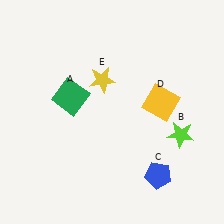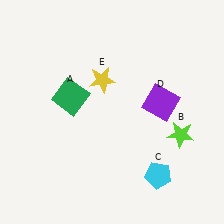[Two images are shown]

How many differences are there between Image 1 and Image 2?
There are 2 differences between the two images.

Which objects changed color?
C changed from blue to cyan. D changed from yellow to purple.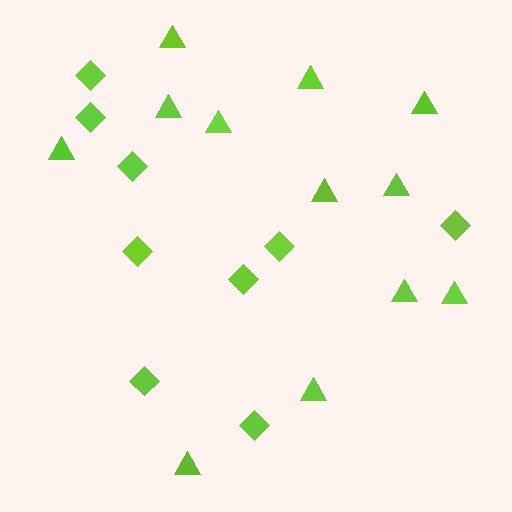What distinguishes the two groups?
There are 2 groups: one group of diamonds (9) and one group of triangles (12).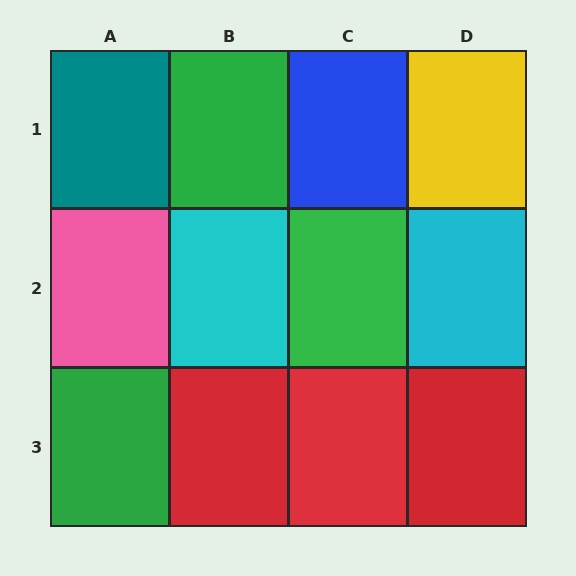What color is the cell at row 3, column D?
Red.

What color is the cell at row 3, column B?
Red.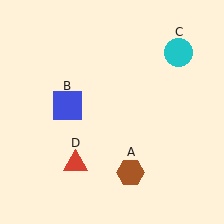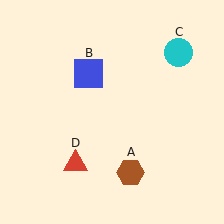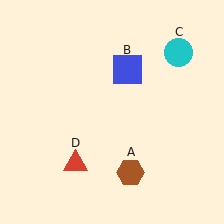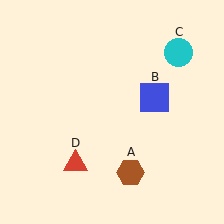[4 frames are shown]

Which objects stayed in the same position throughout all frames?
Brown hexagon (object A) and cyan circle (object C) and red triangle (object D) remained stationary.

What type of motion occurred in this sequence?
The blue square (object B) rotated clockwise around the center of the scene.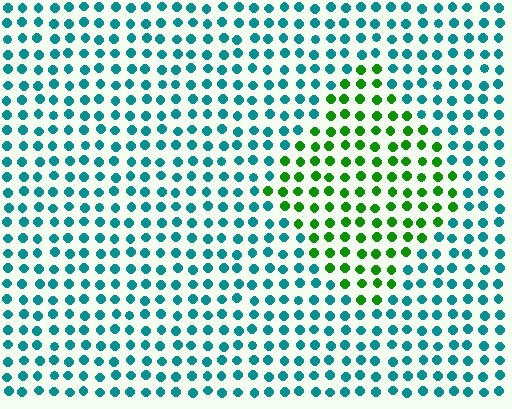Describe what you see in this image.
The image is filled with small teal elements in a uniform arrangement. A diamond-shaped region is visible where the elements are tinted to a slightly different hue, forming a subtle color boundary.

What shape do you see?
I see a diamond.